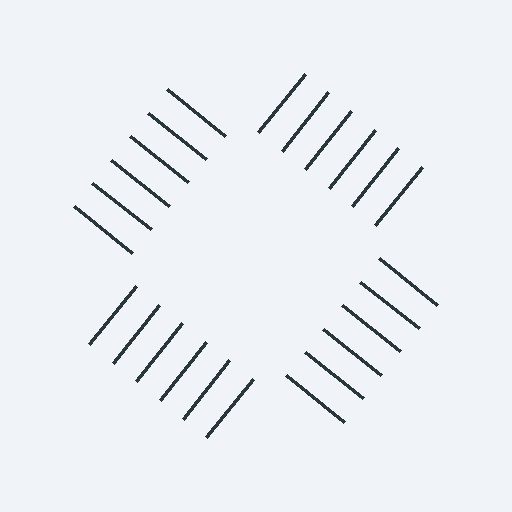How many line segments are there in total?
24 — 6 along each of the 4 edges.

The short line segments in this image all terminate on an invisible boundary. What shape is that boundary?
An illusory square — the line segments terminate on its edges but no continuous stroke is drawn.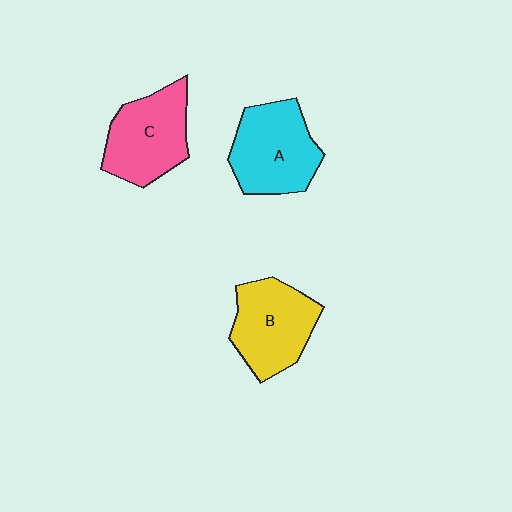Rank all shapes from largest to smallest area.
From largest to smallest: A (cyan), B (yellow), C (pink).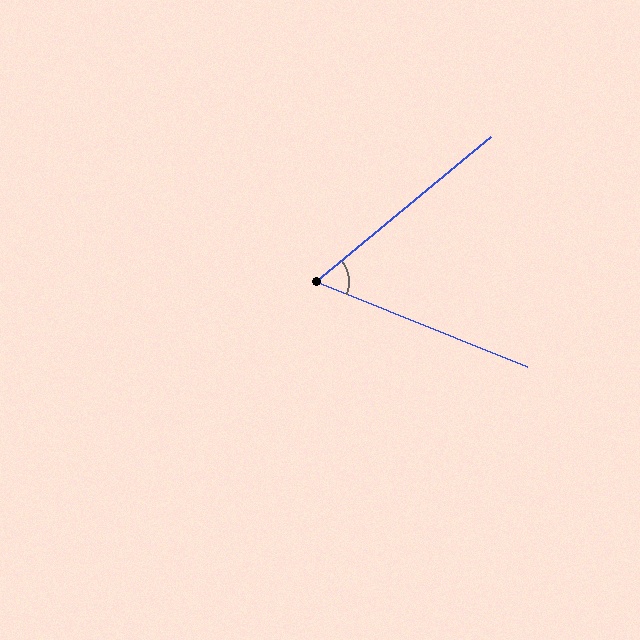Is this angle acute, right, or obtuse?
It is acute.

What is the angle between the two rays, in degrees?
Approximately 62 degrees.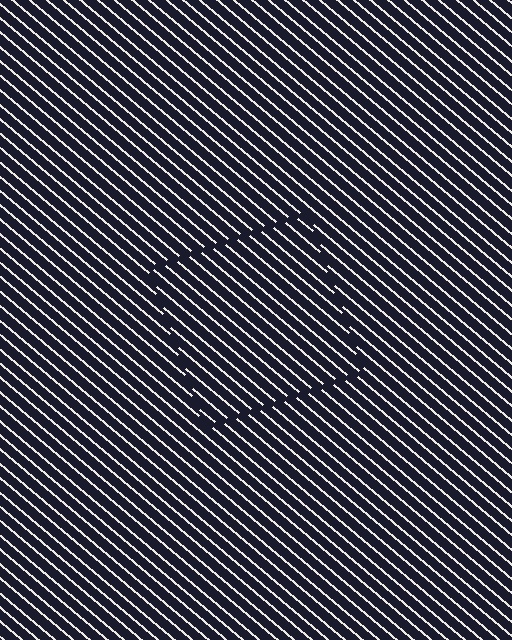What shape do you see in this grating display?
An illusory square. The interior of the shape contains the same grating, shifted by half a period — the contour is defined by the phase discontinuity where line-ends from the inner and outer gratings abut.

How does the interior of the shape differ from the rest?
The interior of the shape contains the same grating, shifted by half a period — the contour is defined by the phase discontinuity where line-ends from the inner and outer gratings abut.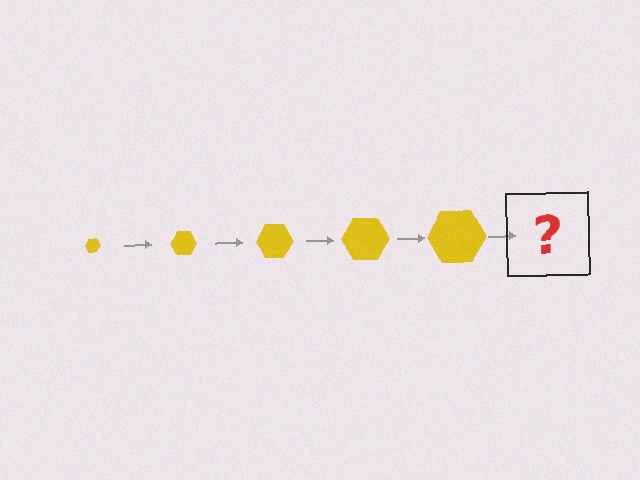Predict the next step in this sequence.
The next step is a yellow hexagon, larger than the previous one.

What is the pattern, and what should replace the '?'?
The pattern is that the hexagon gets progressively larger each step. The '?' should be a yellow hexagon, larger than the previous one.